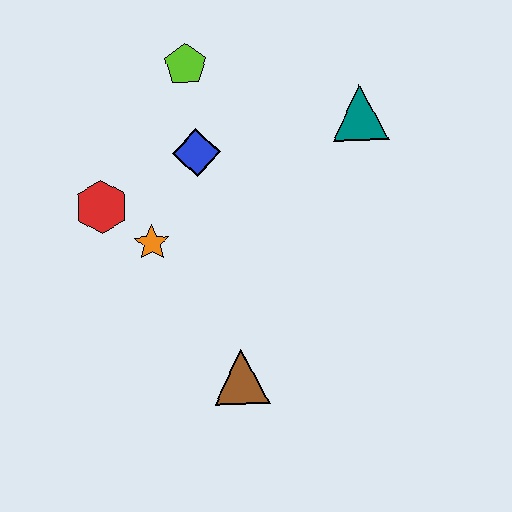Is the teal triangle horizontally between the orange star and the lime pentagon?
No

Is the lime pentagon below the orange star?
No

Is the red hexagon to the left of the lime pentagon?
Yes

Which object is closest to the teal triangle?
The blue diamond is closest to the teal triangle.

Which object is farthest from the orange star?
The teal triangle is farthest from the orange star.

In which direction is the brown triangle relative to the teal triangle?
The brown triangle is below the teal triangle.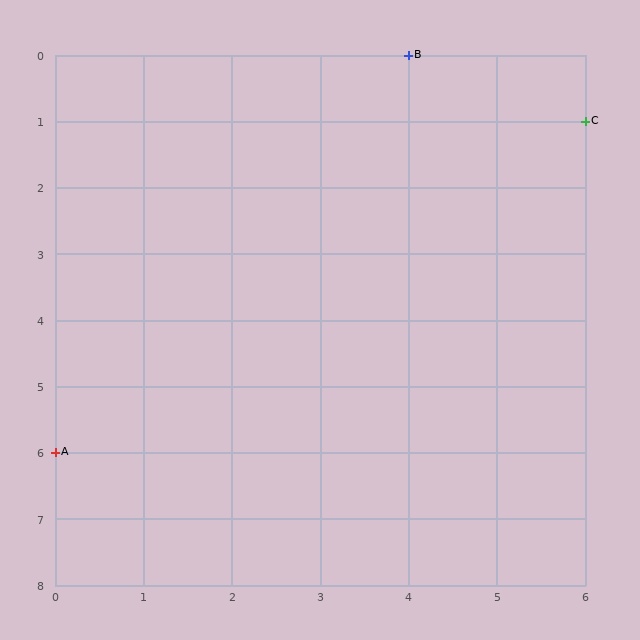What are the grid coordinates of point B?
Point B is at grid coordinates (4, 0).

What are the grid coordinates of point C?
Point C is at grid coordinates (6, 1).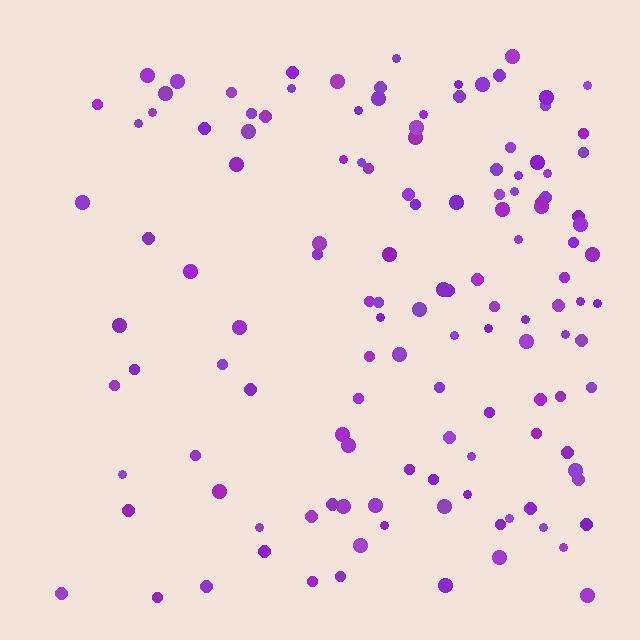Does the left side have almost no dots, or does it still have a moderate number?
Still a moderate number, just noticeably fewer than the right.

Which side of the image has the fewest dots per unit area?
The left.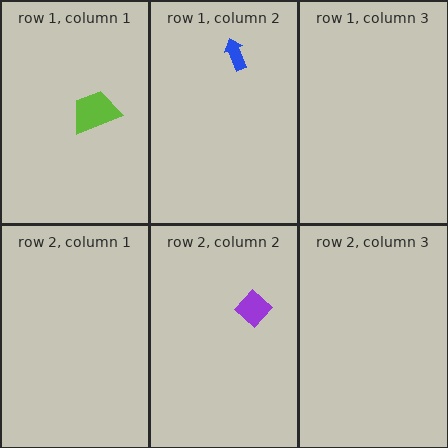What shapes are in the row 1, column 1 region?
The lime trapezoid.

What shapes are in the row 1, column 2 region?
The blue arrow.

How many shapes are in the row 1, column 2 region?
1.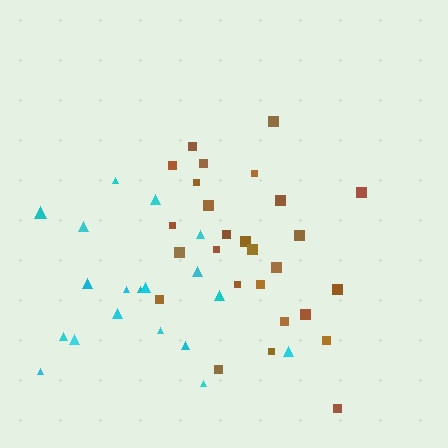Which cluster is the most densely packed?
Brown.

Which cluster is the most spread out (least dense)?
Cyan.